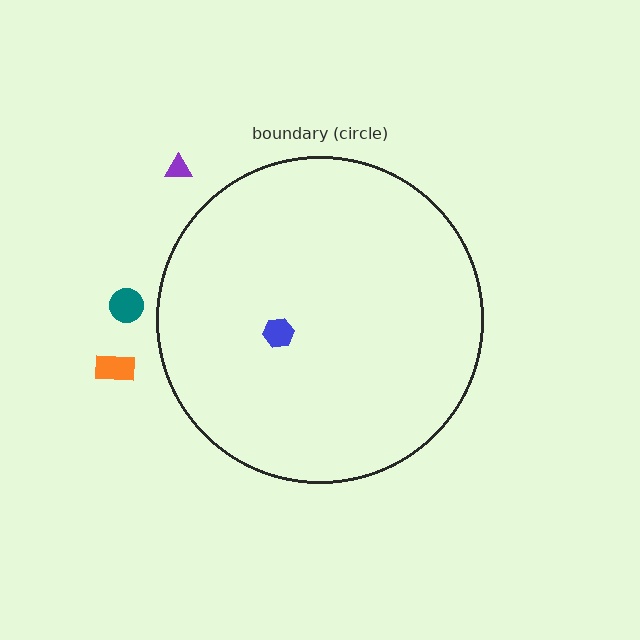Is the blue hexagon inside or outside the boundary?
Inside.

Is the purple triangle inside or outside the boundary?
Outside.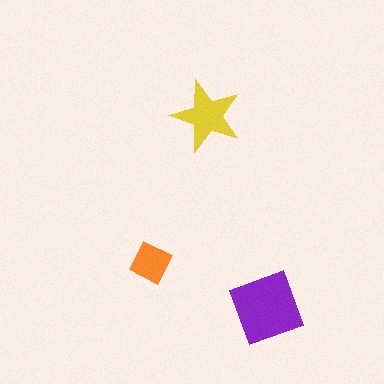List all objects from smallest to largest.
The orange diamond, the yellow star, the purple square.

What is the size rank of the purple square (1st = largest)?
1st.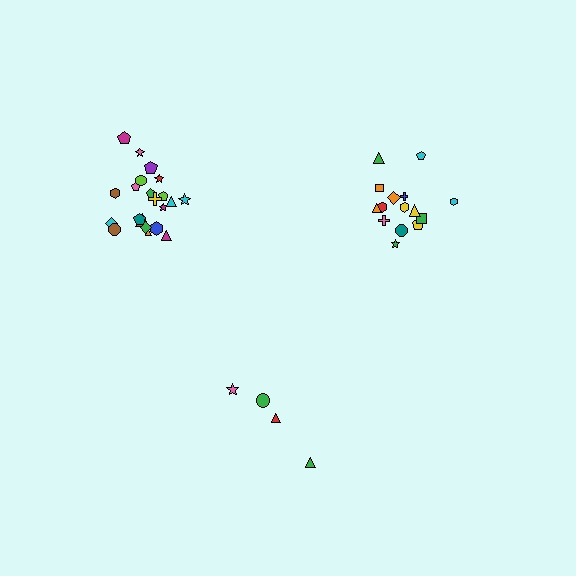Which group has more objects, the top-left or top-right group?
The top-left group.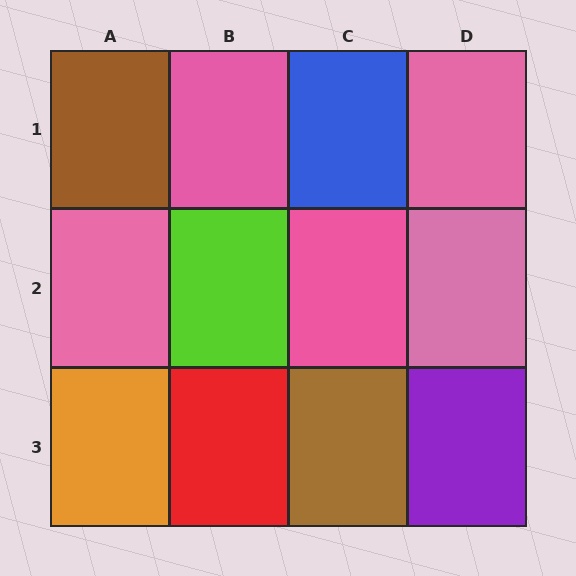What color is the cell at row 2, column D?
Pink.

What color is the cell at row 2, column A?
Pink.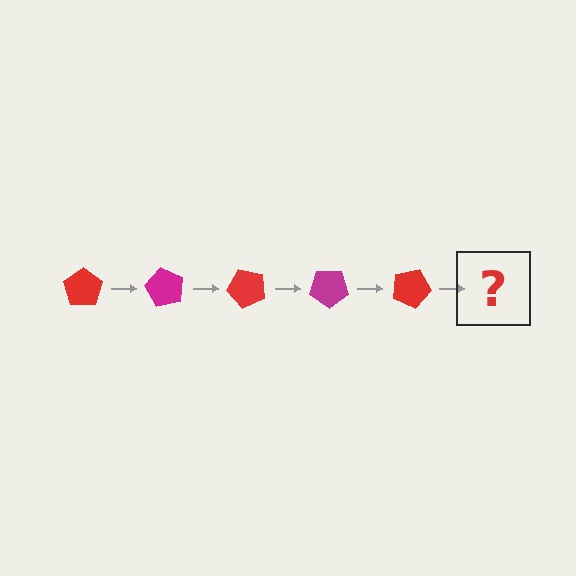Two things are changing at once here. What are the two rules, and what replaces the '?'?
The two rules are that it rotates 60 degrees each step and the color cycles through red and magenta. The '?' should be a magenta pentagon, rotated 300 degrees from the start.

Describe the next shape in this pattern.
It should be a magenta pentagon, rotated 300 degrees from the start.